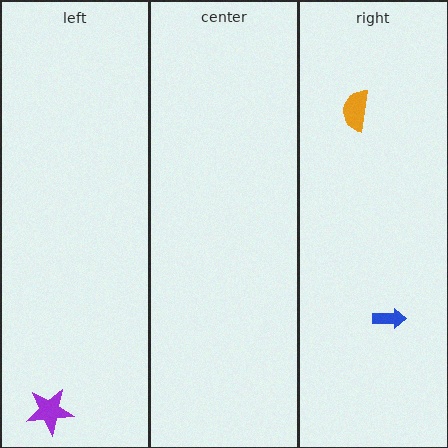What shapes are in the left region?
The purple star.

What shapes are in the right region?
The orange semicircle, the blue arrow.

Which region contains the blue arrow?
The right region.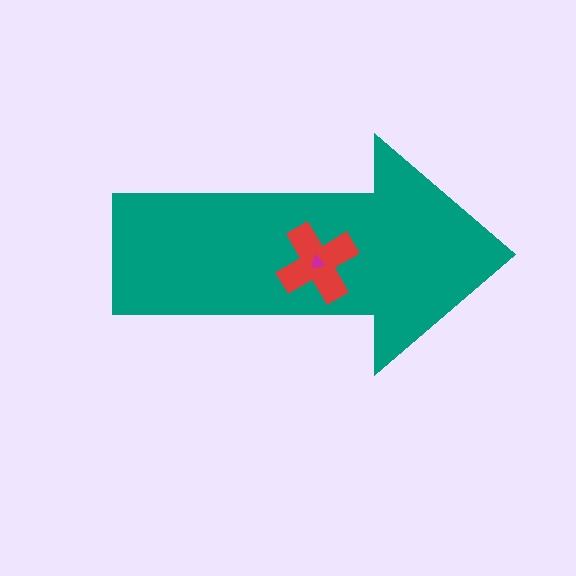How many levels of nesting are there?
3.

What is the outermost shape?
The teal arrow.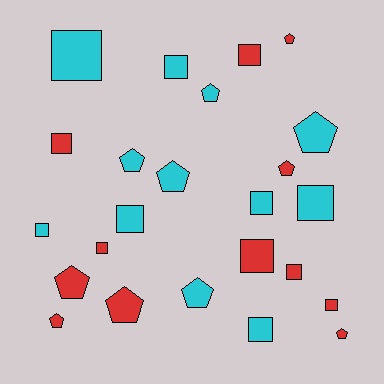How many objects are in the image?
There are 24 objects.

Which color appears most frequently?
Red, with 12 objects.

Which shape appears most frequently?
Square, with 13 objects.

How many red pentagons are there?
There are 6 red pentagons.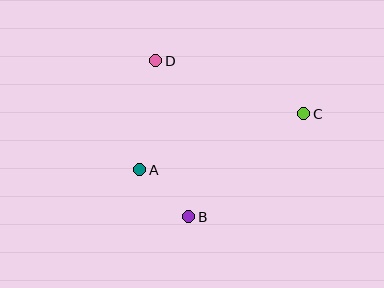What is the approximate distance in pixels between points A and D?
The distance between A and D is approximately 110 pixels.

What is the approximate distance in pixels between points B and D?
The distance between B and D is approximately 159 pixels.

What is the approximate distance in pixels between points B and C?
The distance between B and C is approximately 155 pixels.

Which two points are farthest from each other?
Points A and C are farthest from each other.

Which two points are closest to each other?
Points A and B are closest to each other.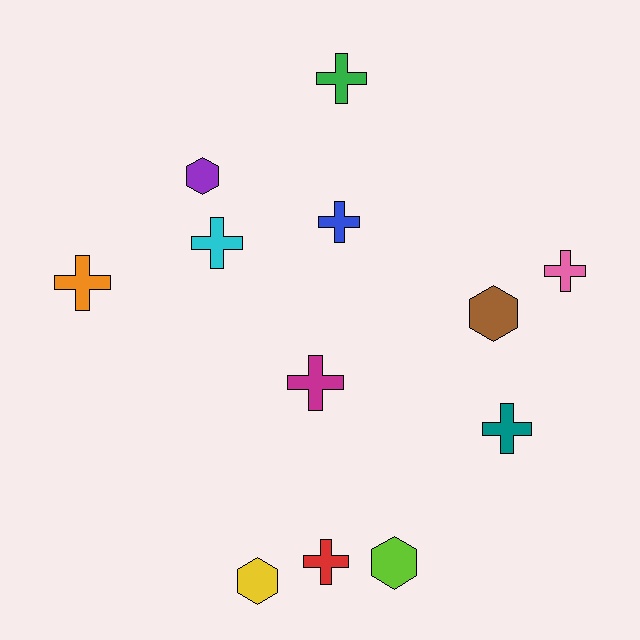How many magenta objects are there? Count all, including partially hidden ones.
There is 1 magenta object.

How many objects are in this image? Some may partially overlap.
There are 12 objects.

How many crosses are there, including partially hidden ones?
There are 8 crosses.